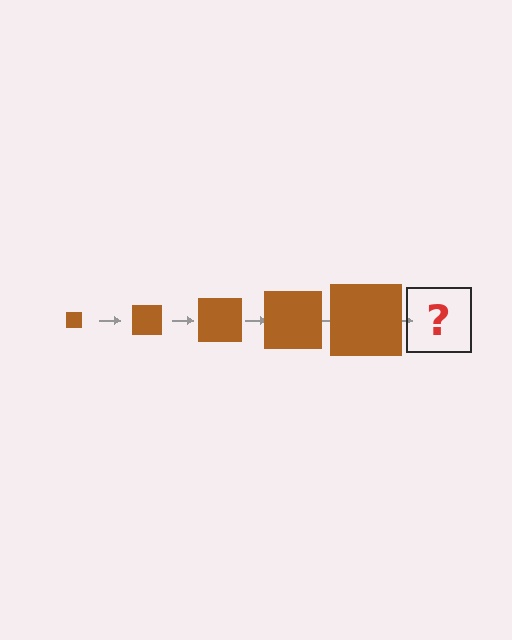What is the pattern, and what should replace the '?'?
The pattern is that the square gets progressively larger each step. The '?' should be a brown square, larger than the previous one.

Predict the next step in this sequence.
The next step is a brown square, larger than the previous one.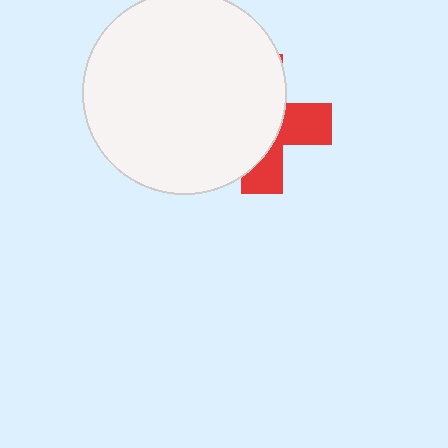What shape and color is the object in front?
The object in front is a white circle.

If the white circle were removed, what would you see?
You would see the complete red cross.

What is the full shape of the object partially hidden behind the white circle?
The partially hidden object is a red cross.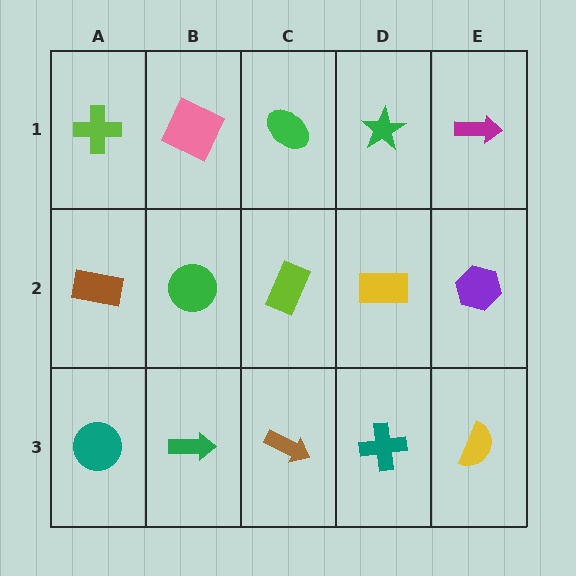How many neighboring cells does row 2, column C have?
4.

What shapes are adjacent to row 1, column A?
A brown rectangle (row 2, column A), a pink square (row 1, column B).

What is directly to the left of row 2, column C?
A green circle.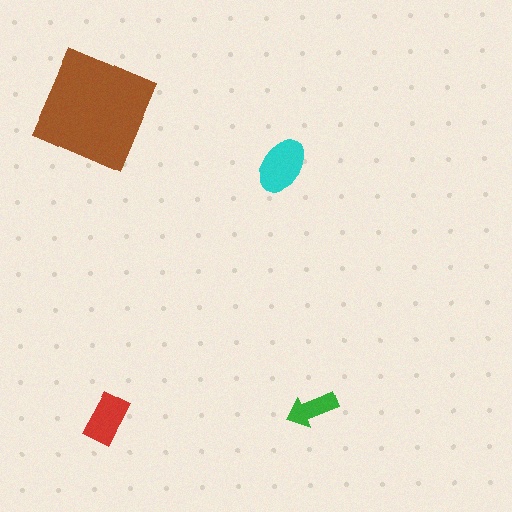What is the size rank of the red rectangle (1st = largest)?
3rd.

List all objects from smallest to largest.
The green arrow, the red rectangle, the cyan ellipse, the brown square.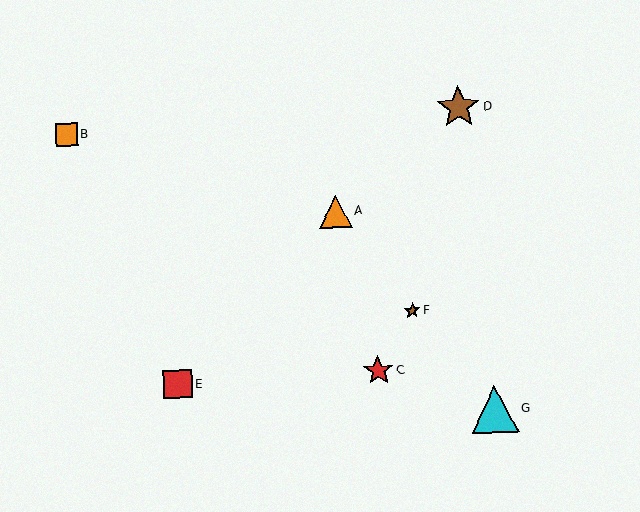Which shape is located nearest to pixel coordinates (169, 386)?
The red square (labeled E) at (178, 384) is nearest to that location.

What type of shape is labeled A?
Shape A is an orange triangle.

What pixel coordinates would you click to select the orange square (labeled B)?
Click at (66, 135) to select the orange square B.